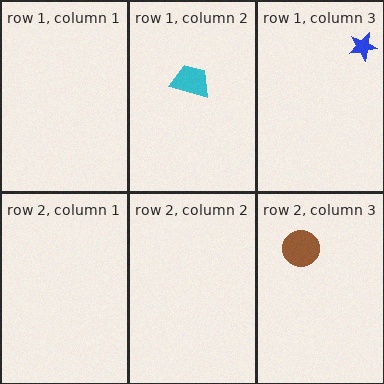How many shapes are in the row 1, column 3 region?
1.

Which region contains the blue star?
The row 1, column 3 region.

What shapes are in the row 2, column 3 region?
The brown circle.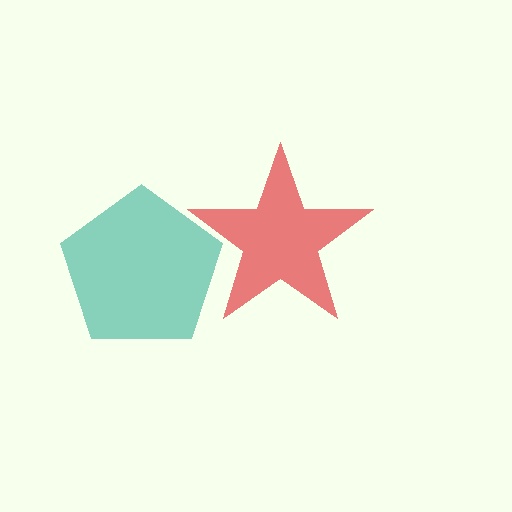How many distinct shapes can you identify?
There are 2 distinct shapes: a red star, a teal pentagon.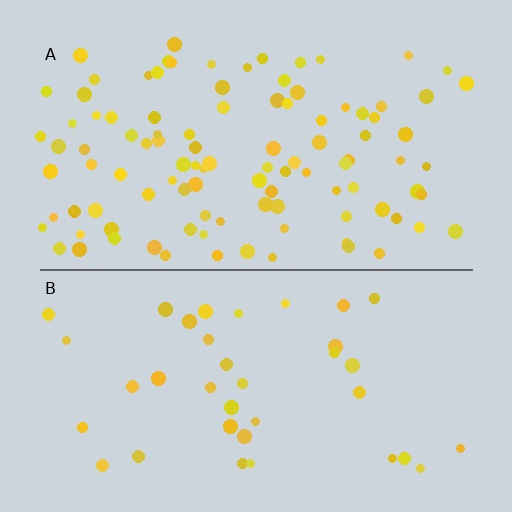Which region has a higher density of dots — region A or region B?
A (the top).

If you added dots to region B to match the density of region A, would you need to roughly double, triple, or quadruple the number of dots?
Approximately triple.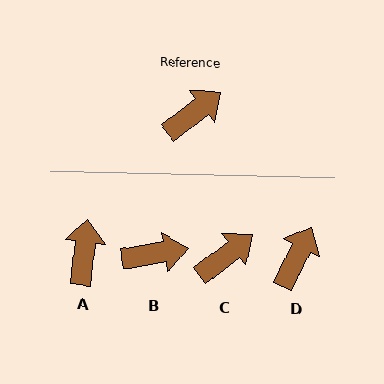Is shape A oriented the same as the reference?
No, it is off by about 47 degrees.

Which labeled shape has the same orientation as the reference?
C.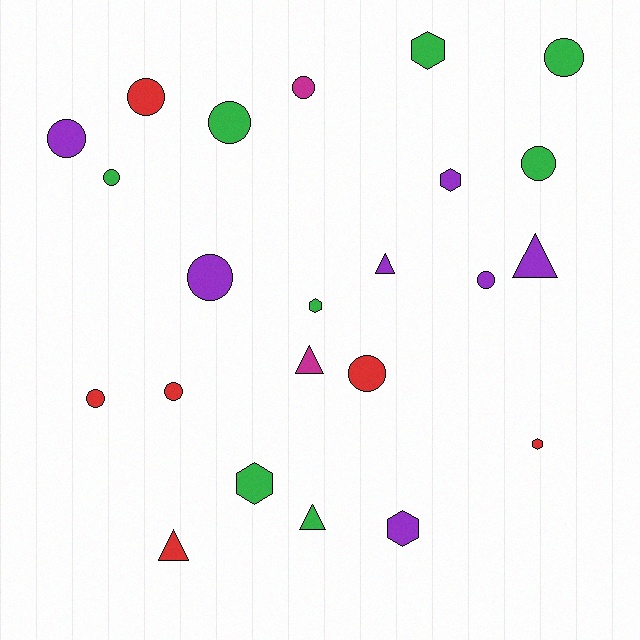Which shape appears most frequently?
Circle, with 12 objects.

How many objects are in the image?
There are 23 objects.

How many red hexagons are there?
There is 1 red hexagon.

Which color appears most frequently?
Green, with 8 objects.